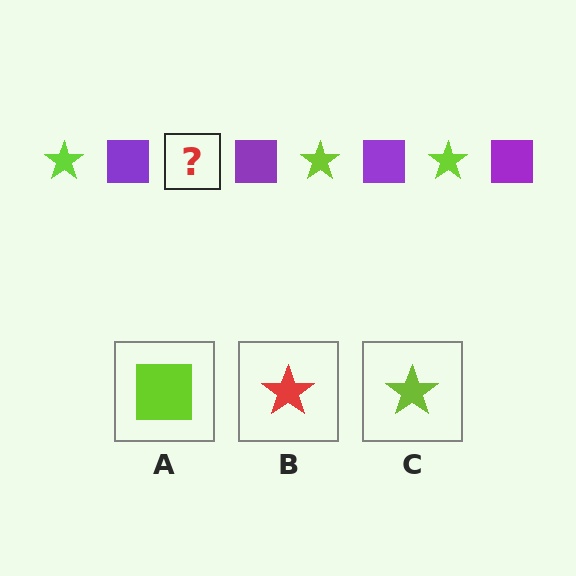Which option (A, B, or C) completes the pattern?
C.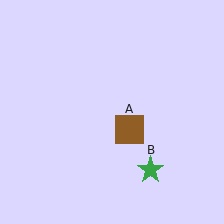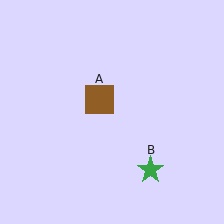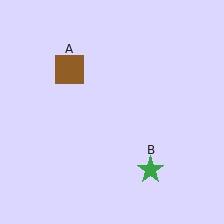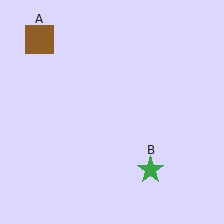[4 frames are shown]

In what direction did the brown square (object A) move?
The brown square (object A) moved up and to the left.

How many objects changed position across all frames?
1 object changed position: brown square (object A).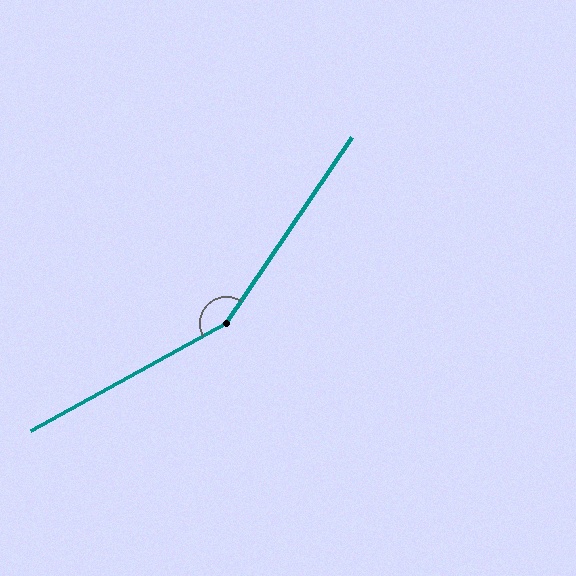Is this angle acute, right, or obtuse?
It is obtuse.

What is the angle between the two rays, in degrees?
Approximately 153 degrees.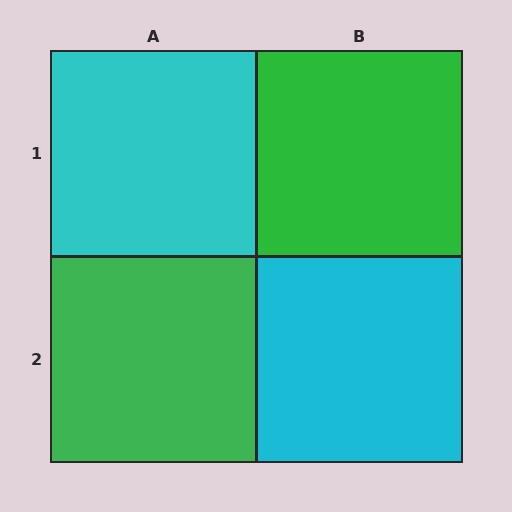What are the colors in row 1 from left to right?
Cyan, green.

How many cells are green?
2 cells are green.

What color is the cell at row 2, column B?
Cyan.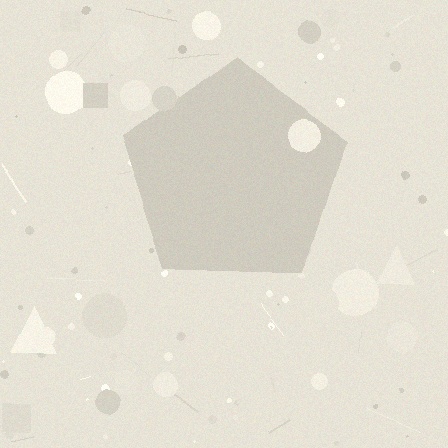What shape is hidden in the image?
A pentagon is hidden in the image.